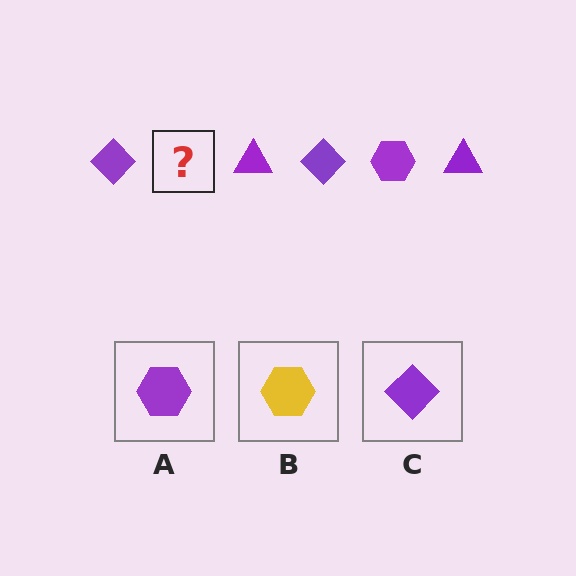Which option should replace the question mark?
Option A.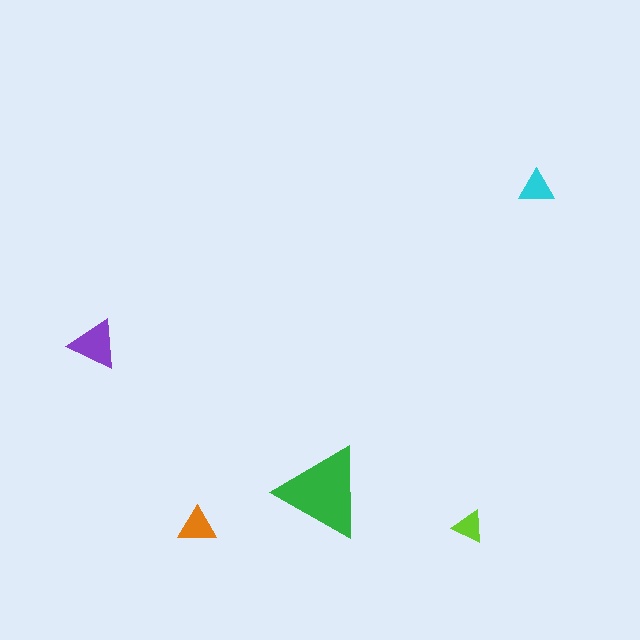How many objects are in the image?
There are 5 objects in the image.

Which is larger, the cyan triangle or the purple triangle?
The purple one.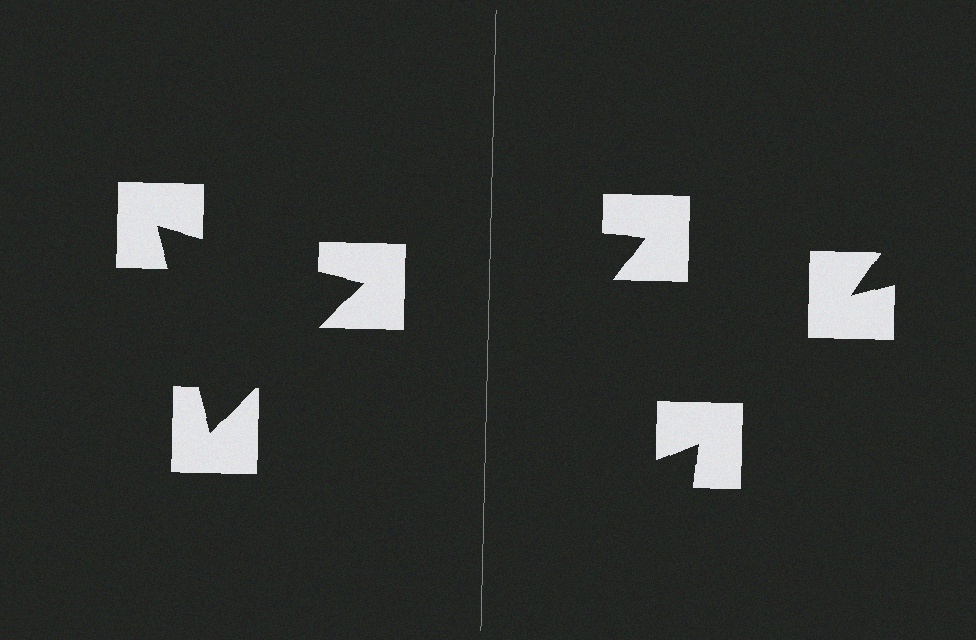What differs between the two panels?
The notched squares are positioned identically on both sides; only the wedge orientations differ. On the left they align to a triangle; on the right they are misaligned.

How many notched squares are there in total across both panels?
6 — 3 on each side.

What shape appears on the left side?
An illusory triangle.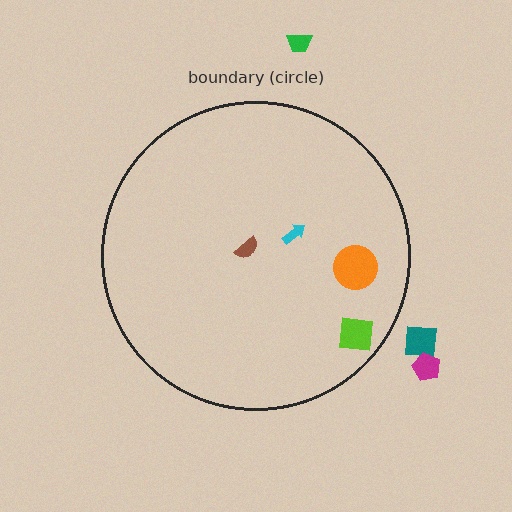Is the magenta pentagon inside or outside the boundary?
Outside.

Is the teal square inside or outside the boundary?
Outside.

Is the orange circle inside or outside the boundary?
Inside.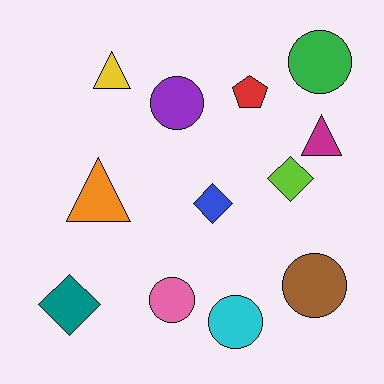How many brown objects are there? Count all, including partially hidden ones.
There is 1 brown object.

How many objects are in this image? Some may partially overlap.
There are 12 objects.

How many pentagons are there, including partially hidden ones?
There is 1 pentagon.